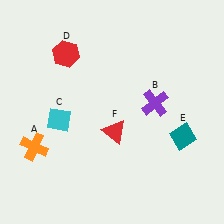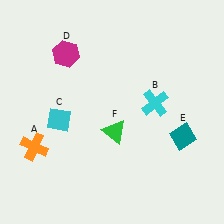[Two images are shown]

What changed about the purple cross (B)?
In Image 1, B is purple. In Image 2, it changed to cyan.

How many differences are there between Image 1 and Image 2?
There are 3 differences between the two images.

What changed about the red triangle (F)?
In Image 1, F is red. In Image 2, it changed to green.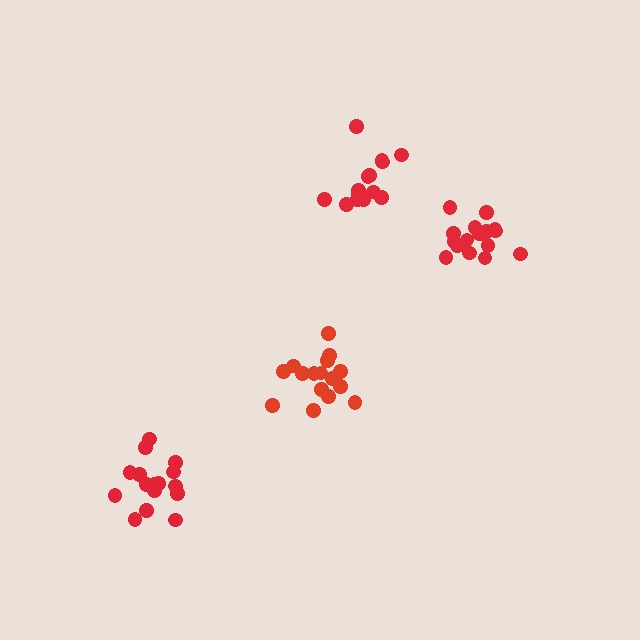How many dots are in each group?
Group 1: 16 dots, Group 2: 15 dots, Group 3: 16 dots, Group 4: 17 dots (64 total).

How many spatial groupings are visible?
There are 4 spatial groupings.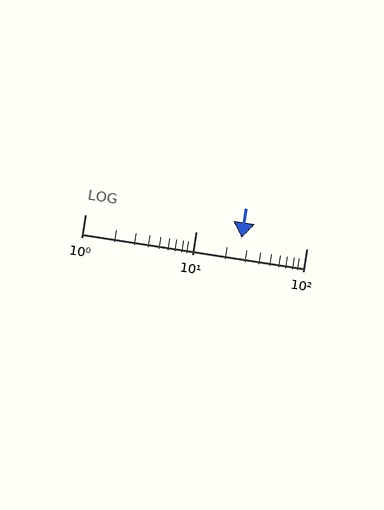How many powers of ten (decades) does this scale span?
The scale spans 2 decades, from 1 to 100.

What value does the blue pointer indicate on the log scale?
The pointer indicates approximately 26.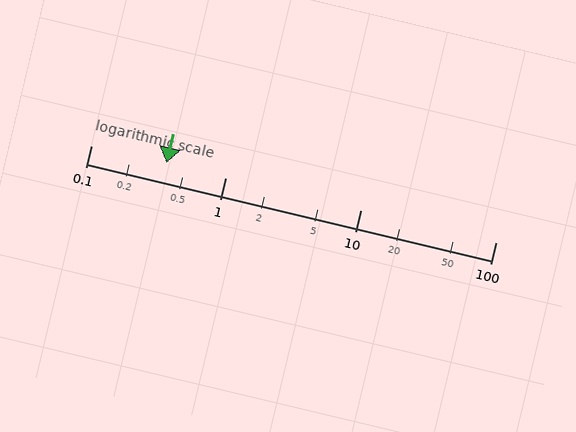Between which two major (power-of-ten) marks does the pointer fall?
The pointer is between 0.1 and 1.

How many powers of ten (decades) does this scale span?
The scale spans 3 decades, from 0.1 to 100.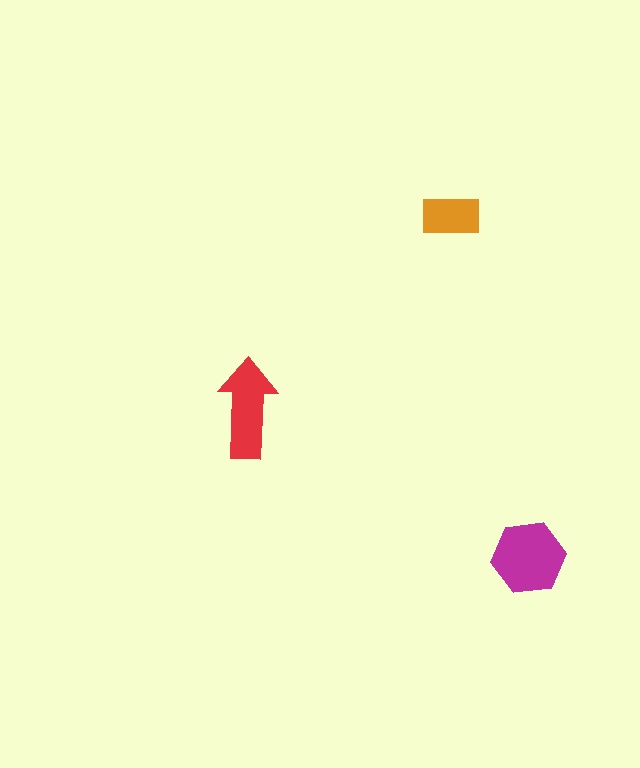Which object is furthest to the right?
The magenta hexagon is rightmost.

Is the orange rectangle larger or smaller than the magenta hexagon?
Smaller.